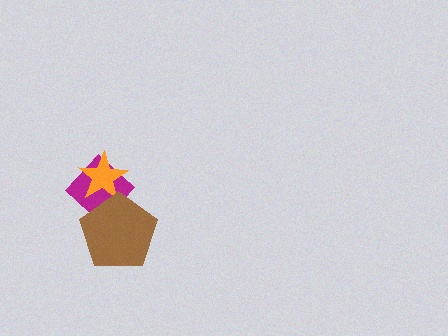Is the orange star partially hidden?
Yes, it is partially covered by another shape.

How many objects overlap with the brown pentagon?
2 objects overlap with the brown pentagon.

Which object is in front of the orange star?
The brown pentagon is in front of the orange star.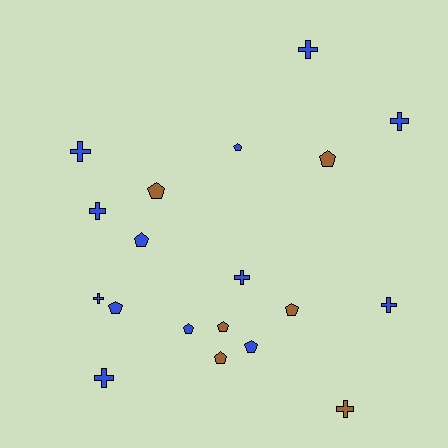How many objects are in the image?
There are 19 objects.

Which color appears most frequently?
Blue, with 13 objects.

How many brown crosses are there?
There is 1 brown cross.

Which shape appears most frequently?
Pentagon, with 10 objects.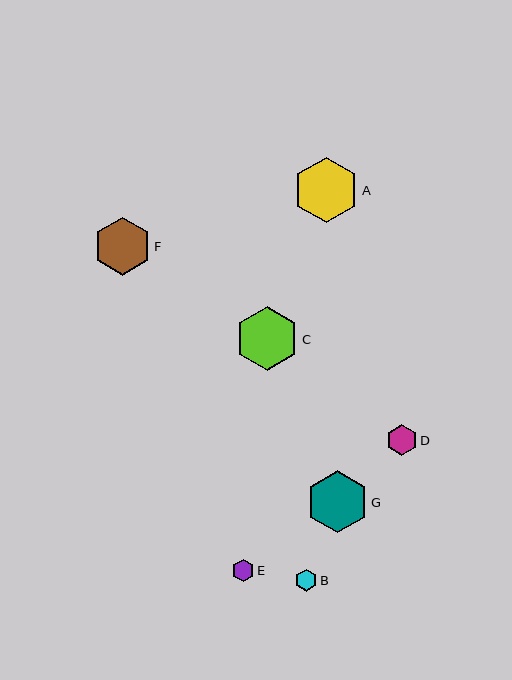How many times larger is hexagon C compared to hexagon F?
Hexagon C is approximately 1.1 times the size of hexagon F.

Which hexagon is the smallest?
Hexagon B is the smallest with a size of approximately 22 pixels.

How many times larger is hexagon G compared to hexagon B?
Hexagon G is approximately 2.8 times the size of hexagon B.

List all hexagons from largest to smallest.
From largest to smallest: A, C, G, F, D, E, B.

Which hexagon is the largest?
Hexagon A is the largest with a size of approximately 65 pixels.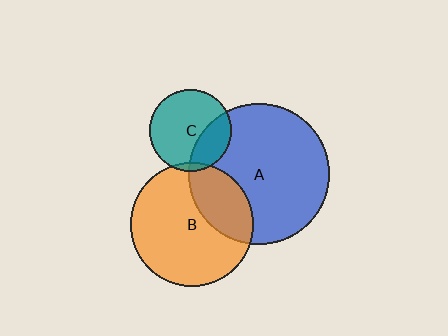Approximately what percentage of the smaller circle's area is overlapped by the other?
Approximately 30%.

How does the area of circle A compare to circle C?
Approximately 3.0 times.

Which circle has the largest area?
Circle A (blue).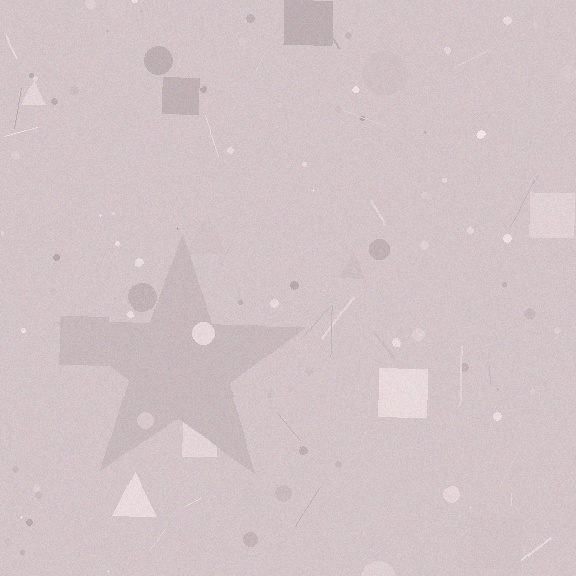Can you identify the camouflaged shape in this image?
The camouflaged shape is a star.